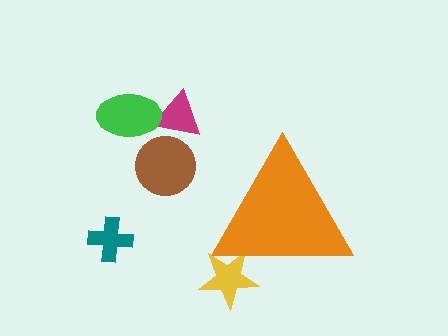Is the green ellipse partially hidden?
No, the green ellipse is fully visible.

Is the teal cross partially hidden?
No, the teal cross is fully visible.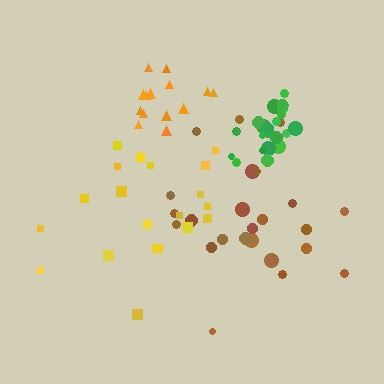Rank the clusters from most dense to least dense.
green, orange, brown, yellow.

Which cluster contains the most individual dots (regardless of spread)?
Brown (25).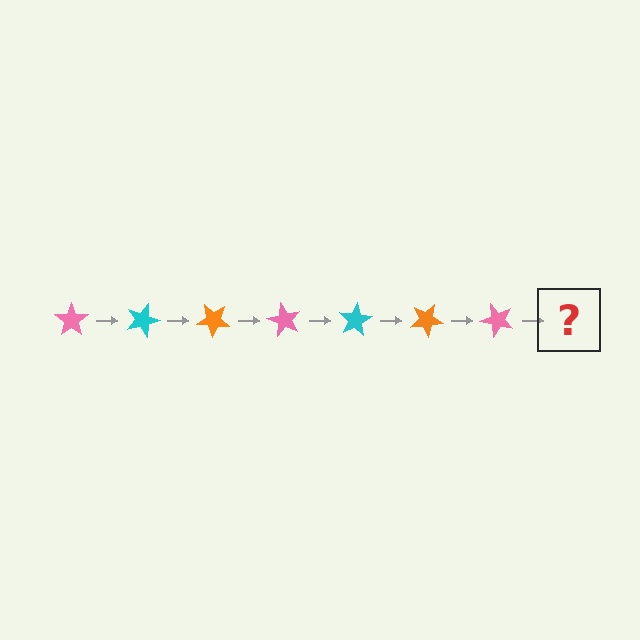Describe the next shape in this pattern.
It should be a cyan star, rotated 140 degrees from the start.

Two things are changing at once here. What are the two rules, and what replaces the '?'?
The two rules are that it rotates 20 degrees each step and the color cycles through pink, cyan, and orange. The '?' should be a cyan star, rotated 140 degrees from the start.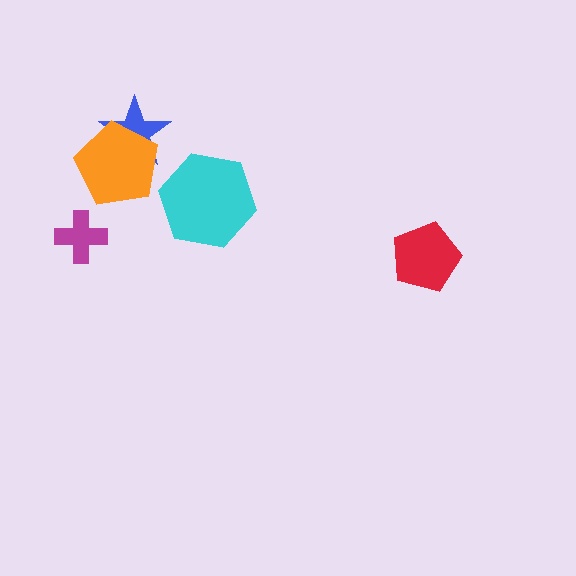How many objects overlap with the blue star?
1 object overlaps with the blue star.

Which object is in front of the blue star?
The orange pentagon is in front of the blue star.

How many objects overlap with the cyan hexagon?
0 objects overlap with the cyan hexagon.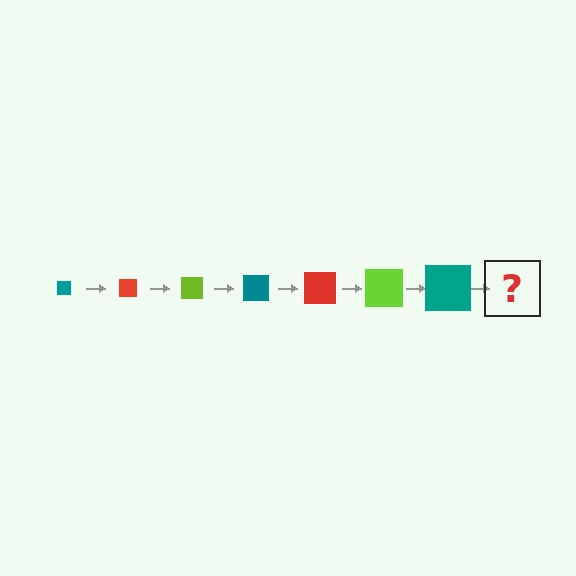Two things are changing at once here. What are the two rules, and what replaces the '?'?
The two rules are that the square grows larger each step and the color cycles through teal, red, and lime. The '?' should be a red square, larger than the previous one.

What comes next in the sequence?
The next element should be a red square, larger than the previous one.